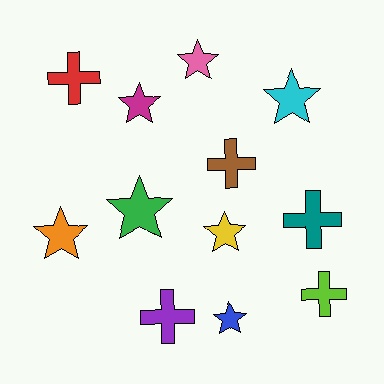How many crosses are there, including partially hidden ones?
There are 5 crosses.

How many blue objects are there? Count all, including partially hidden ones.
There is 1 blue object.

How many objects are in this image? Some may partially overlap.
There are 12 objects.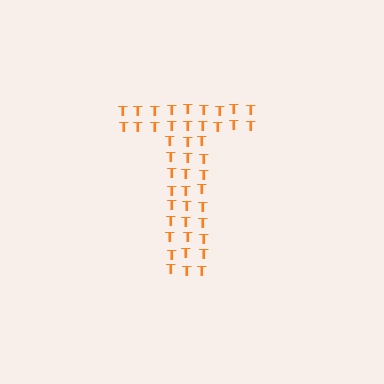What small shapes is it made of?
It is made of small letter T's.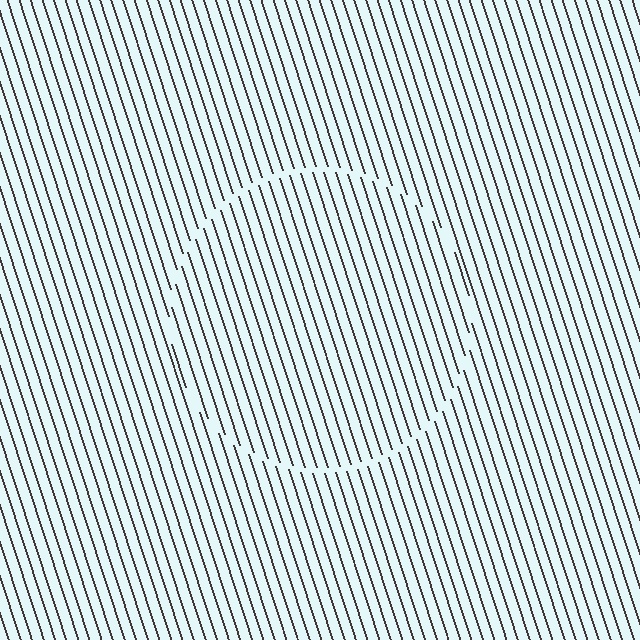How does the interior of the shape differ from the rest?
The interior of the shape contains the same grating, shifted by half a period — the contour is defined by the phase discontinuity where line-ends from the inner and outer gratings abut.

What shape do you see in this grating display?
An illusory circle. The interior of the shape contains the same grating, shifted by half a period — the contour is defined by the phase discontinuity where line-ends from the inner and outer gratings abut.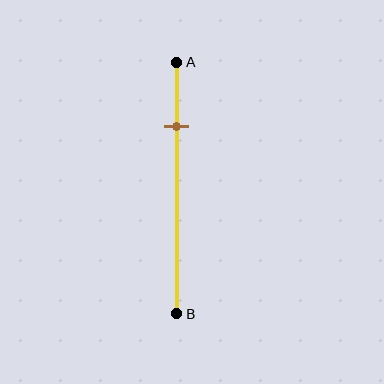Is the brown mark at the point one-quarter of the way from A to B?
Yes, the mark is approximately at the one-quarter point.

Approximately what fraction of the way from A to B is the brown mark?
The brown mark is approximately 25% of the way from A to B.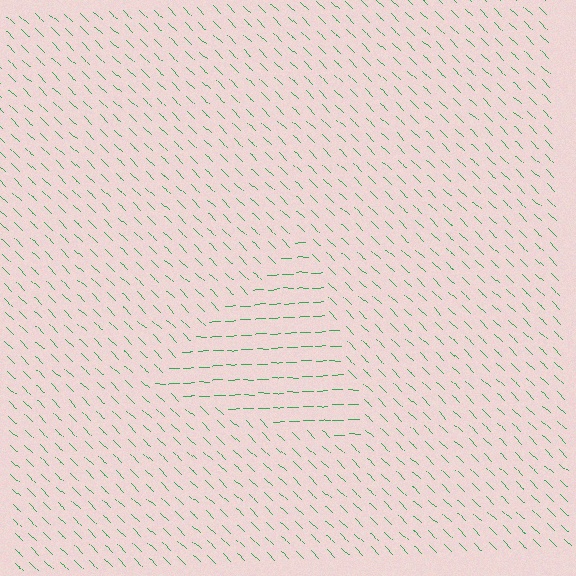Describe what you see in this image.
The image is filled with small green line segments. A triangle region in the image has lines oriented differently from the surrounding lines, creating a visible texture boundary.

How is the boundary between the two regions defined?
The boundary is defined purely by a change in line orientation (approximately 45 degrees difference). All lines are the same color and thickness.